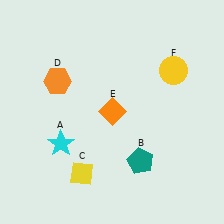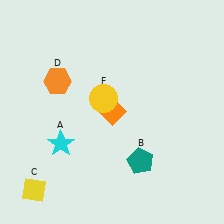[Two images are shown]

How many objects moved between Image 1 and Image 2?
2 objects moved between the two images.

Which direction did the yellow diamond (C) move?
The yellow diamond (C) moved left.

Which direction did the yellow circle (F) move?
The yellow circle (F) moved left.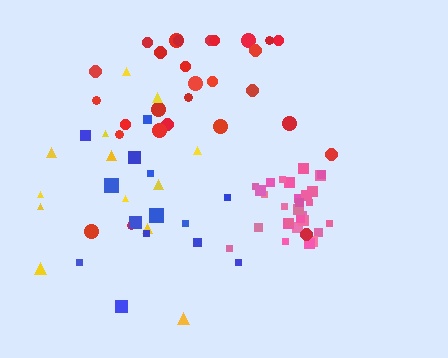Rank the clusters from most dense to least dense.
pink, red, blue, yellow.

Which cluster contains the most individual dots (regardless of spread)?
Pink (29).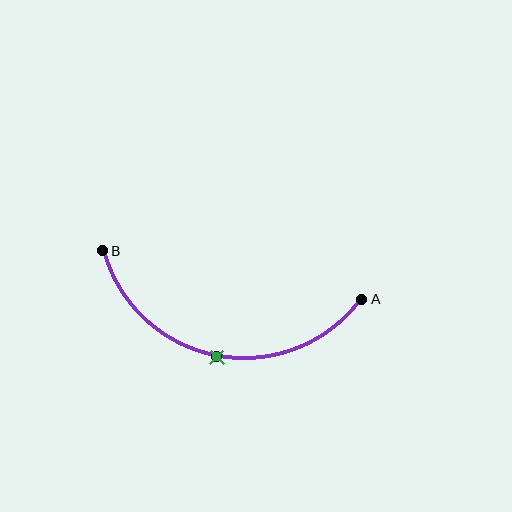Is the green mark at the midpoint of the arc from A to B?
Yes. The green mark lies on the arc at equal arc-length from both A and B — it is the arc midpoint.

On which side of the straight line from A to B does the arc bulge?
The arc bulges below the straight line connecting A and B.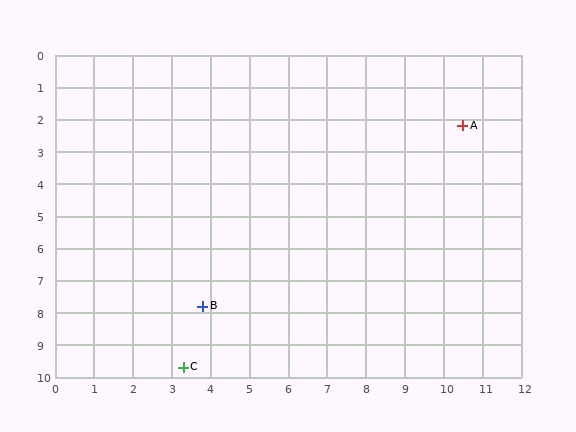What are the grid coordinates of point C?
Point C is at approximately (3.3, 9.7).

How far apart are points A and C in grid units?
Points A and C are about 10.4 grid units apart.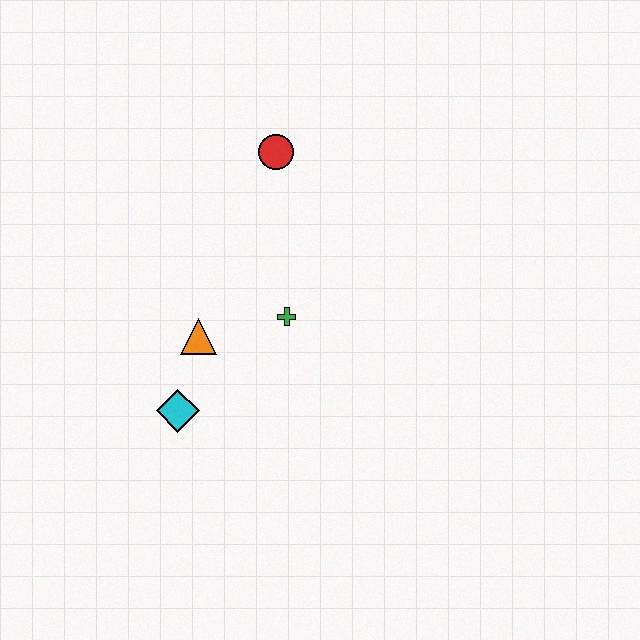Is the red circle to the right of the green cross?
No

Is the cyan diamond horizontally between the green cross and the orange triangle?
No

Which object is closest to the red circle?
The green cross is closest to the red circle.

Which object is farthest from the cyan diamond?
The red circle is farthest from the cyan diamond.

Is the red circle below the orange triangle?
No